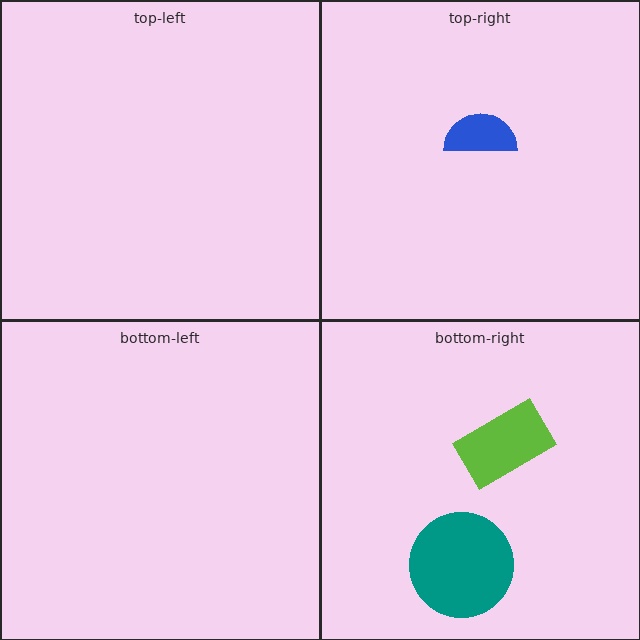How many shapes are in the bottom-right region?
2.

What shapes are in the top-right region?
The blue semicircle.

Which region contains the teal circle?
The bottom-right region.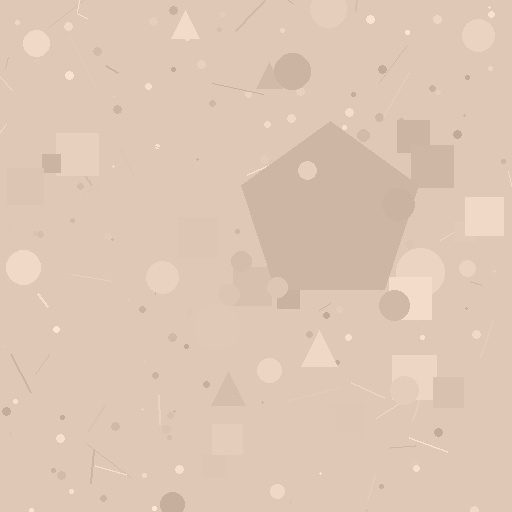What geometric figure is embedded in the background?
A pentagon is embedded in the background.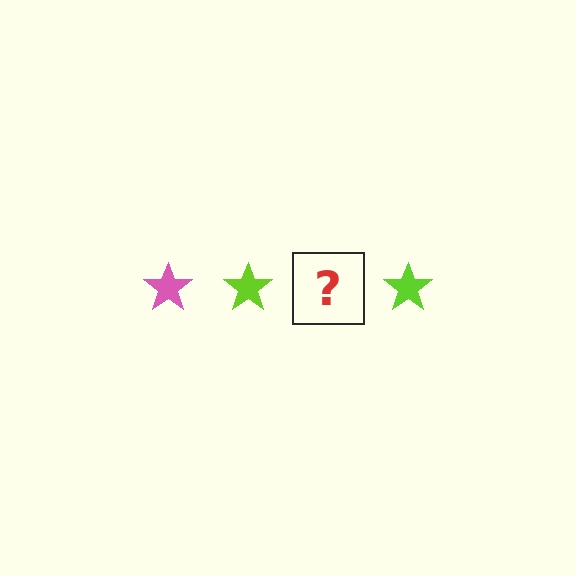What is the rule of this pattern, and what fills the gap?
The rule is that the pattern cycles through pink, lime stars. The gap should be filled with a pink star.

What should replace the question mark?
The question mark should be replaced with a pink star.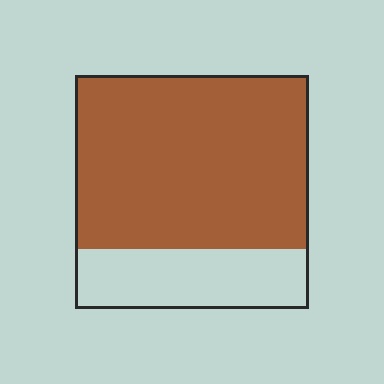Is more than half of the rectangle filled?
Yes.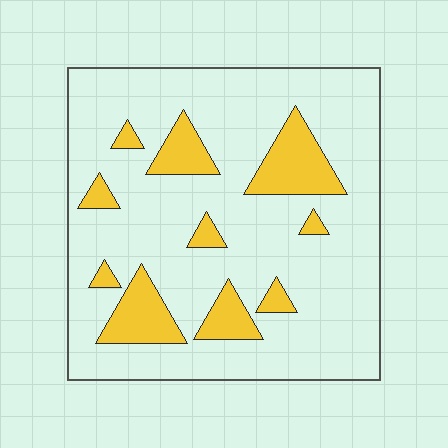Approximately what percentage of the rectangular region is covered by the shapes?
Approximately 20%.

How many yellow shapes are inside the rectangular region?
10.